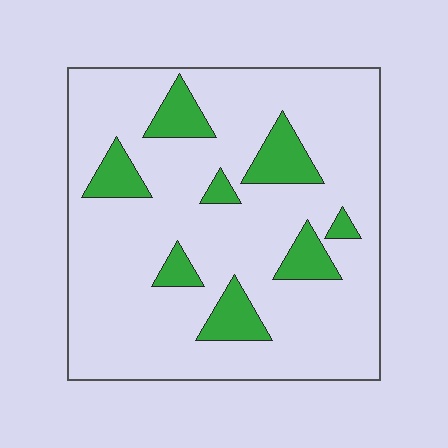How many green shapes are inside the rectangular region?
8.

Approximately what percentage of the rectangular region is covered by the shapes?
Approximately 15%.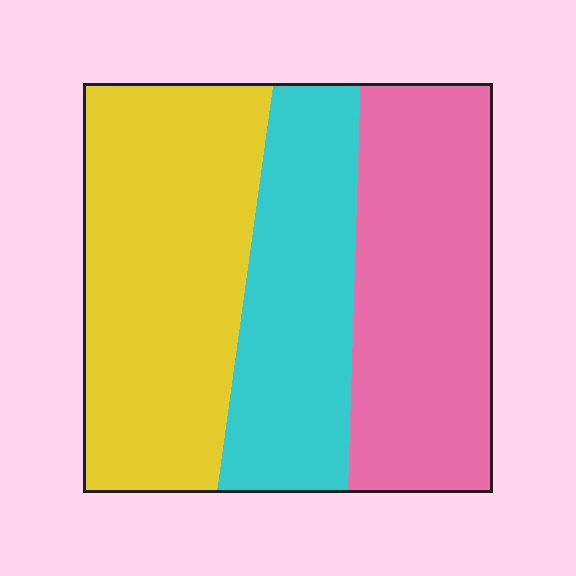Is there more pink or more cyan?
Pink.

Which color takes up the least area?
Cyan, at roughly 25%.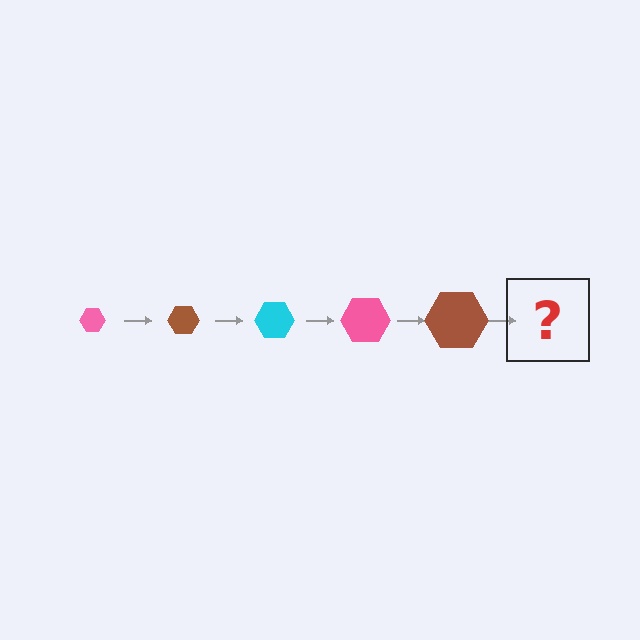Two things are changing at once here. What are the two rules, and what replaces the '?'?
The two rules are that the hexagon grows larger each step and the color cycles through pink, brown, and cyan. The '?' should be a cyan hexagon, larger than the previous one.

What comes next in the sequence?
The next element should be a cyan hexagon, larger than the previous one.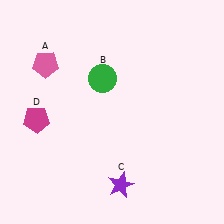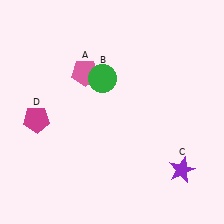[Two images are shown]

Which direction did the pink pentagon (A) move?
The pink pentagon (A) moved right.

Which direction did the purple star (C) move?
The purple star (C) moved right.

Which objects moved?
The objects that moved are: the pink pentagon (A), the purple star (C).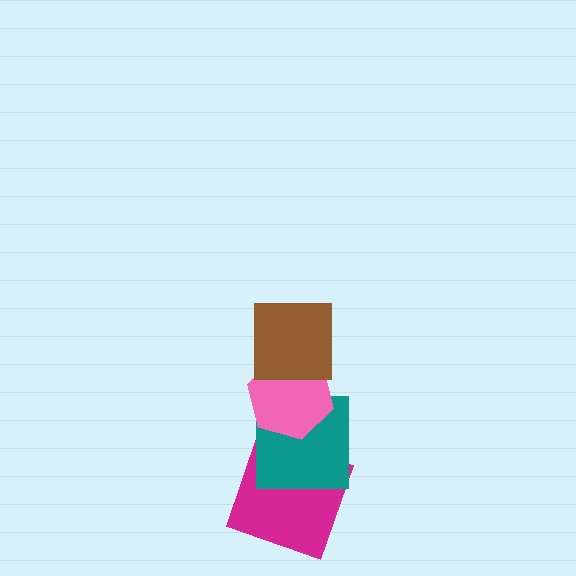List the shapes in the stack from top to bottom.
From top to bottom: the brown square, the pink hexagon, the teal square, the magenta square.